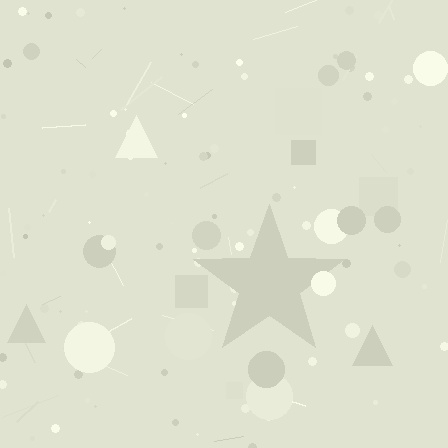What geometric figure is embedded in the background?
A star is embedded in the background.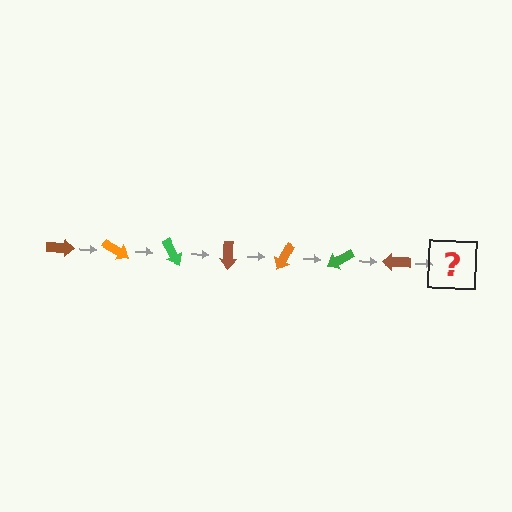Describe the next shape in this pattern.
It should be an orange arrow, rotated 210 degrees from the start.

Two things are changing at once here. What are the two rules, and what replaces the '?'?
The two rules are that it rotates 30 degrees each step and the color cycles through brown, orange, and green. The '?' should be an orange arrow, rotated 210 degrees from the start.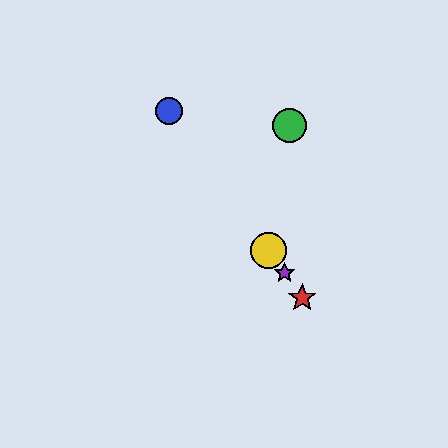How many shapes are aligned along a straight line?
4 shapes (the red star, the blue circle, the yellow circle, the purple star) are aligned along a straight line.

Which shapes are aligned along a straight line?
The red star, the blue circle, the yellow circle, the purple star are aligned along a straight line.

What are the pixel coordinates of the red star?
The red star is at (302, 298).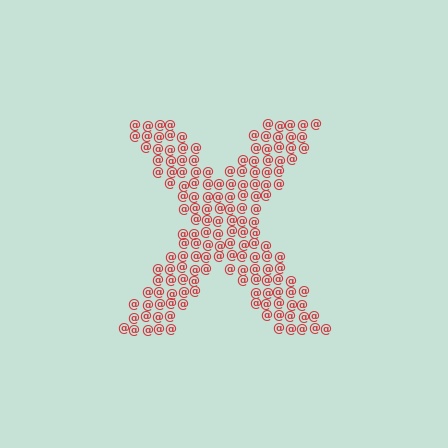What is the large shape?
The large shape is the letter X.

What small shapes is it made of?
It is made of small at signs.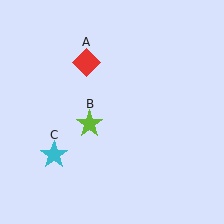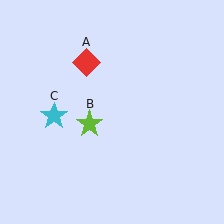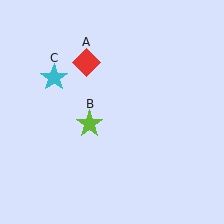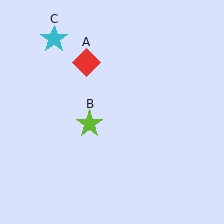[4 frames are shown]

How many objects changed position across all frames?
1 object changed position: cyan star (object C).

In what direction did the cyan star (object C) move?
The cyan star (object C) moved up.